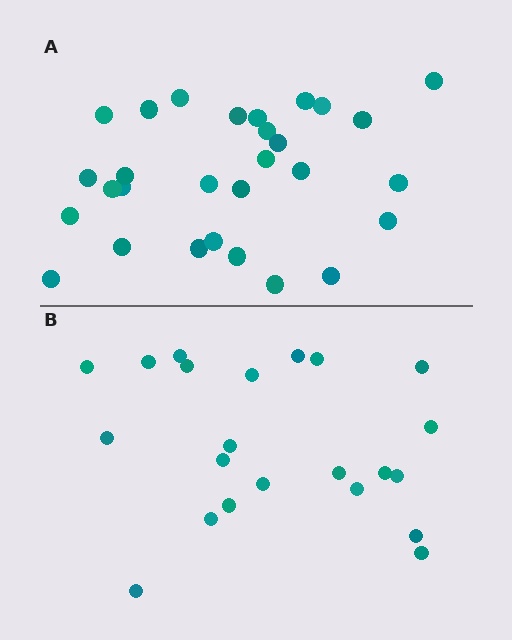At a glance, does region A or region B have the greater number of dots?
Region A (the top region) has more dots.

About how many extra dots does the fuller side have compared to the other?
Region A has roughly 8 or so more dots than region B.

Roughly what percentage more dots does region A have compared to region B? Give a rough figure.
About 30% more.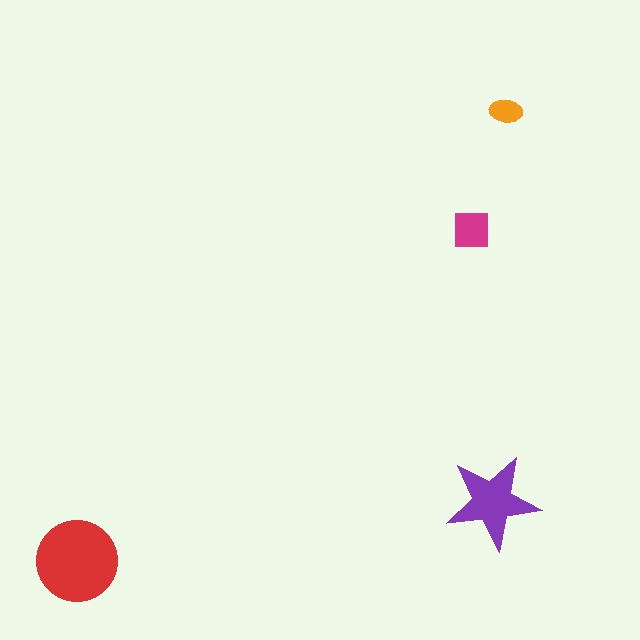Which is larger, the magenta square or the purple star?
The purple star.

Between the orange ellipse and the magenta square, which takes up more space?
The magenta square.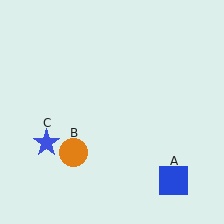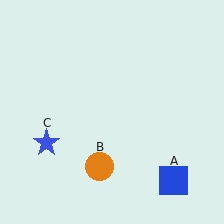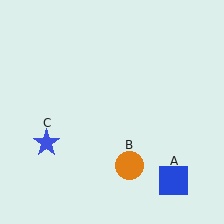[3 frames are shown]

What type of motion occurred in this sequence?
The orange circle (object B) rotated counterclockwise around the center of the scene.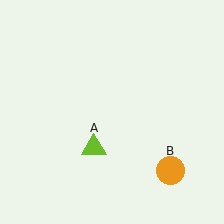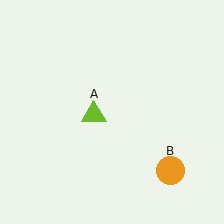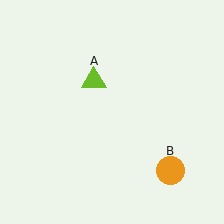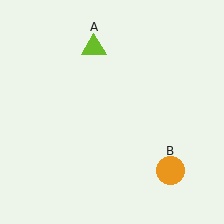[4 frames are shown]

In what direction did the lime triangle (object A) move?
The lime triangle (object A) moved up.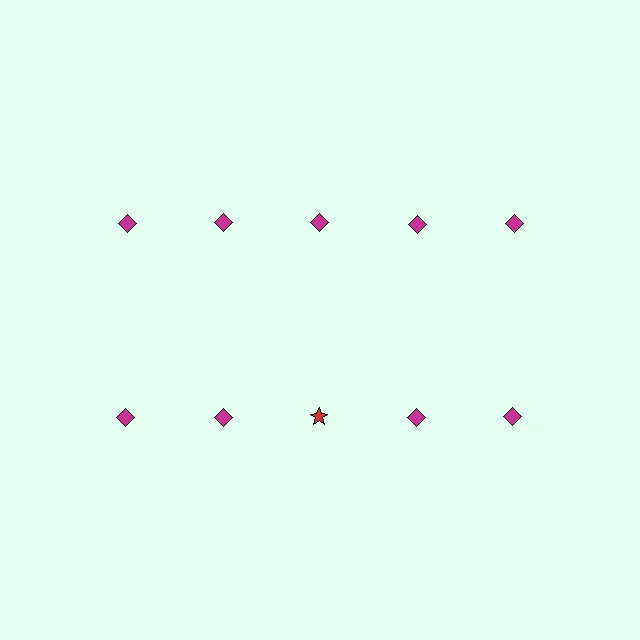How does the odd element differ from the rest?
It differs in both color (red instead of magenta) and shape (star instead of diamond).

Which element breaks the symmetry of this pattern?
The red star in the second row, center column breaks the symmetry. All other shapes are magenta diamonds.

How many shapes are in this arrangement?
There are 10 shapes arranged in a grid pattern.